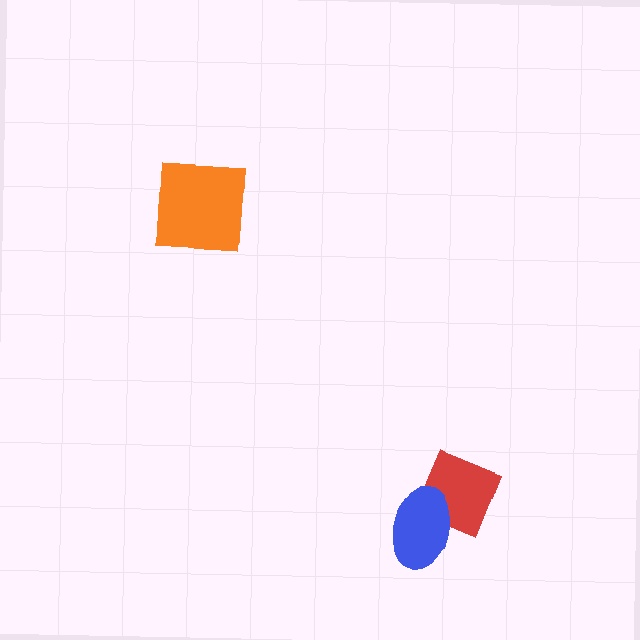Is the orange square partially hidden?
No, no other shape covers it.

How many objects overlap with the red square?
1 object overlaps with the red square.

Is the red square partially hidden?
Yes, it is partially covered by another shape.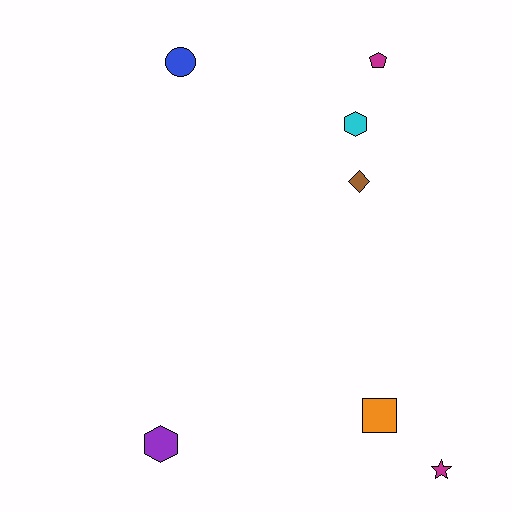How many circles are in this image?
There is 1 circle.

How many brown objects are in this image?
There is 1 brown object.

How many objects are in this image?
There are 7 objects.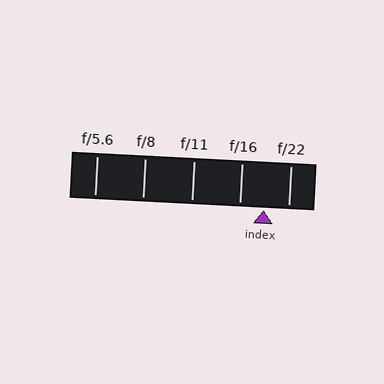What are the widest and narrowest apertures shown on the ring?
The widest aperture shown is f/5.6 and the narrowest is f/22.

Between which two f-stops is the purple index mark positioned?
The index mark is between f/16 and f/22.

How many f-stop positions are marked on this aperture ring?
There are 5 f-stop positions marked.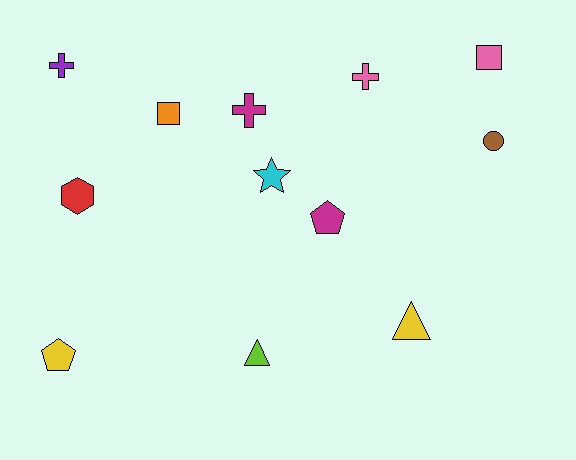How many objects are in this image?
There are 12 objects.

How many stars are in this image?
There is 1 star.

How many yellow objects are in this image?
There are 2 yellow objects.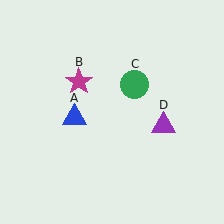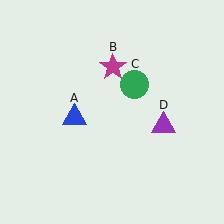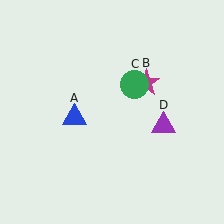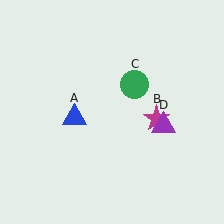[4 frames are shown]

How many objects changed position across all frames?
1 object changed position: magenta star (object B).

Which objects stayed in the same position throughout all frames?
Blue triangle (object A) and green circle (object C) and purple triangle (object D) remained stationary.